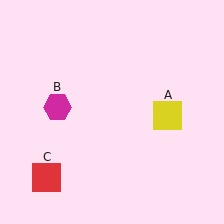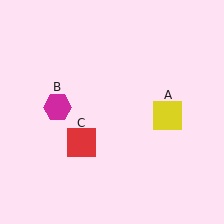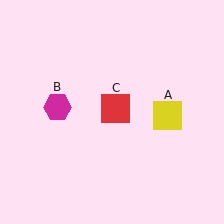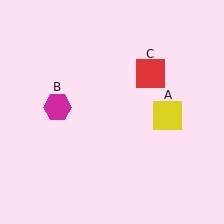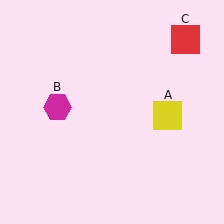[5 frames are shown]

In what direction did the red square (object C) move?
The red square (object C) moved up and to the right.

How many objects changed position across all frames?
1 object changed position: red square (object C).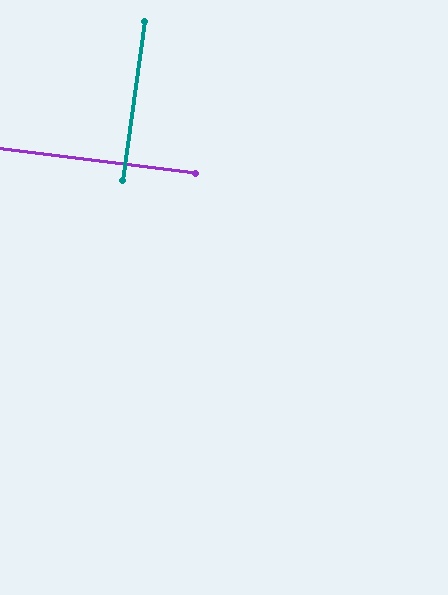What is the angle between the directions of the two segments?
Approximately 89 degrees.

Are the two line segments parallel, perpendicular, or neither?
Perpendicular — they meet at approximately 89°.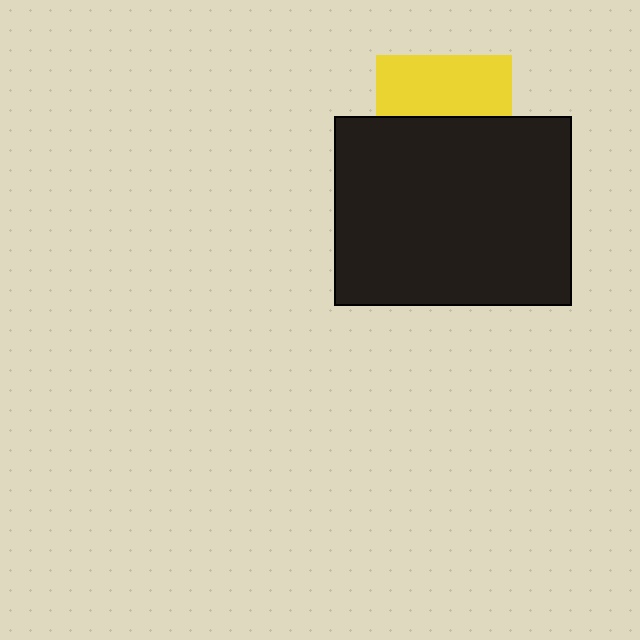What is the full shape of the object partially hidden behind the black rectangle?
The partially hidden object is a yellow square.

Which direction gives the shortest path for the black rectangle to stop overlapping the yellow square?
Moving down gives the shortest separation.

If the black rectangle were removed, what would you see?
You would see the complete yellow square.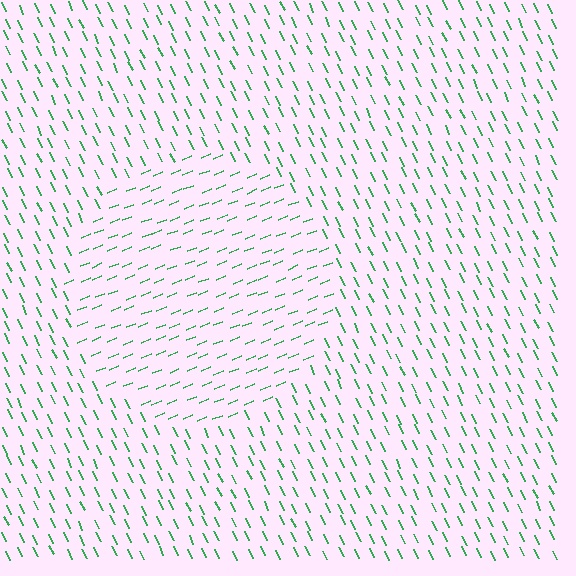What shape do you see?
I see a circle.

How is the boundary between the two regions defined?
The boundary is defined purely by a change in line orientation (approximately 87 degrees difference). All lines are the same color and thickness.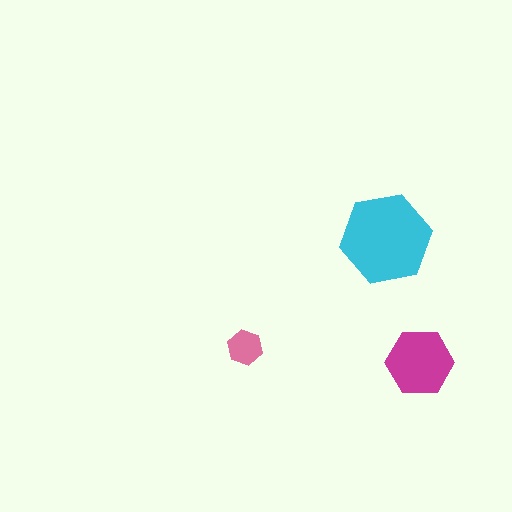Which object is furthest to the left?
The pink hexagon is leftmost.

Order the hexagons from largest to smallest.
the cyan one, the magenta one, the pink one.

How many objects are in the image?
There are 3 objects in the image.